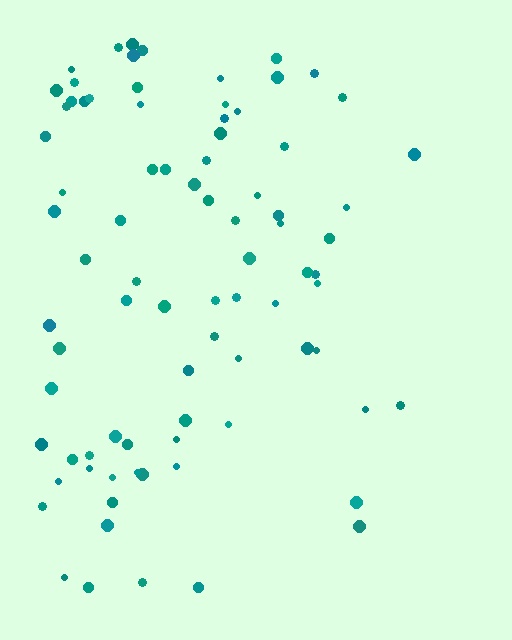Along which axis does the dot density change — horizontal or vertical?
Horizontal.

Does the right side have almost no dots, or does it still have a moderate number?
Still a moderate number, just noticeably fewer than the left.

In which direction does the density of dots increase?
From right to left, with the left side densest.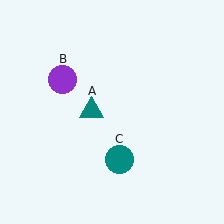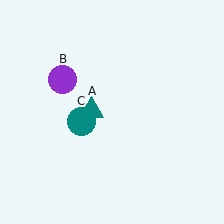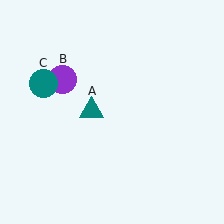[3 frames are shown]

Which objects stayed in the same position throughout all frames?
Teal triangle (object A) and purple circle (object B) remained stationary.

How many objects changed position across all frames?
1 object changed position: teal circle (object C).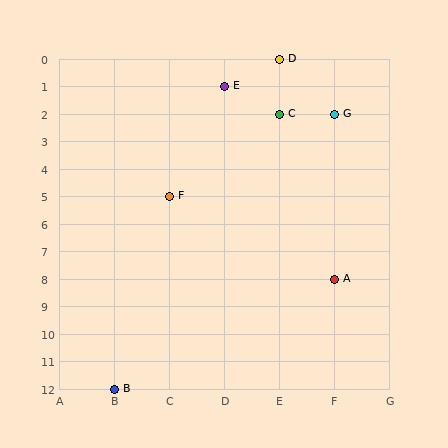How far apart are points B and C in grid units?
Points B and C are 3 columns and 10 rows apart (about 10.4 grid units diagonally).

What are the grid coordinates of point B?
Point B is at grid coordinates (B, 12).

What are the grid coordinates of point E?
Point E is at grid coordinates (D, 1).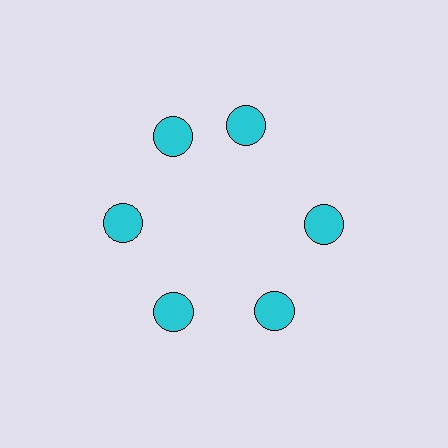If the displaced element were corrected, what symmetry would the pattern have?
It would have 6-fold rotational symmetry — the pattern would map onto itself every 60 degrees.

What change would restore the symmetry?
The symmetry would be restored by rotating it back into even spacing with its neighbors so that all 6 circles sit at equal angles and equal distance from the center.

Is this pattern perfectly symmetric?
No. The 6 cyan circles are arranged in a ring, but one element near the 1 o'clock position is rotated out of alignment along the ring, breaking the 6-fold rotational symmetry.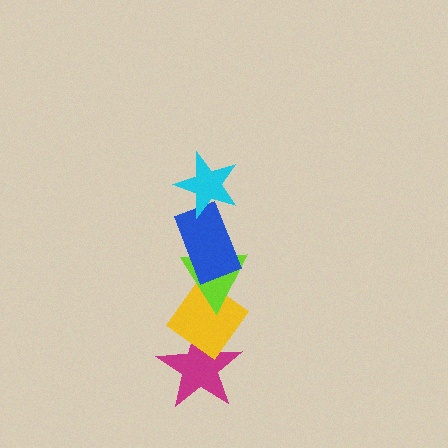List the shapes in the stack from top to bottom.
From top to bottom: the cyan star, the blue rectangle, the lime triangle, the yellow diamond, the magenta star.